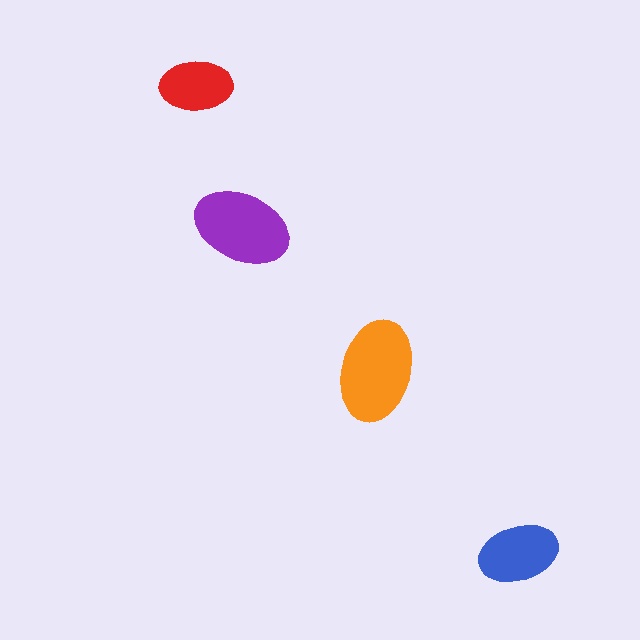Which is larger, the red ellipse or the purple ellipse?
The purple one.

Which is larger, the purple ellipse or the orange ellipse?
The orange one.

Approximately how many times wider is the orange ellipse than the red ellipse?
About 1.5 times wider.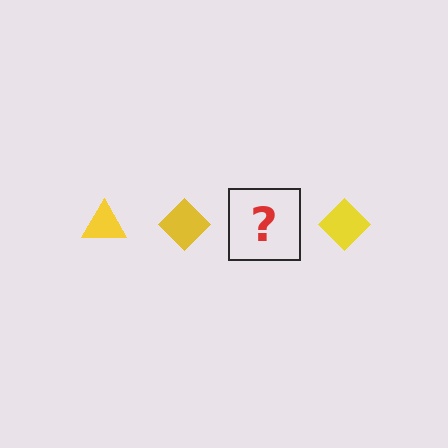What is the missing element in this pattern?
The missing element is a yellow triangle.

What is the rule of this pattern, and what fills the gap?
The rule is that the pattern cycles through triangle, diamond shapes in yellow. The gap should be filled with a yellow triangle.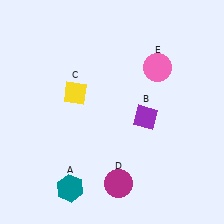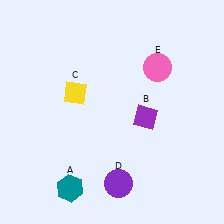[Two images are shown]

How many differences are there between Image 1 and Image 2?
There is 1 difference between the two images.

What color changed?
The circle (D) changed from magenta in Image 1 to purple in Image 2.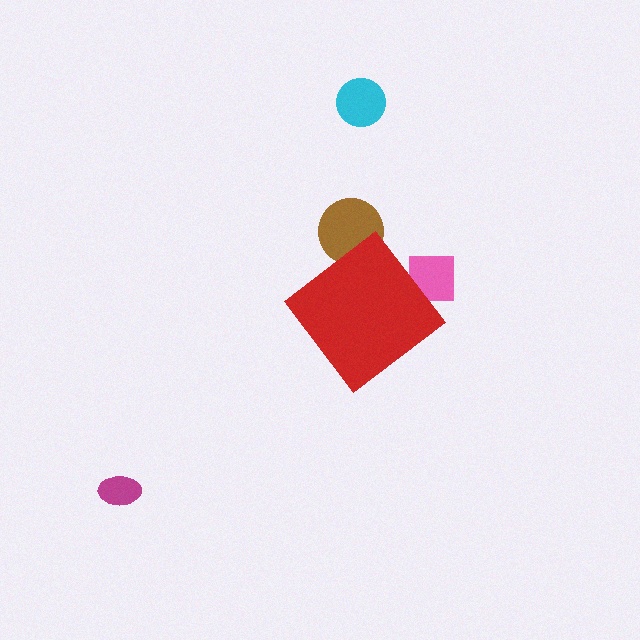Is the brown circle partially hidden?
Yes, the brown circle is partially hidden behind the red diamond.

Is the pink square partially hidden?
Yes, the pink square is partially hidden behind the red diamond.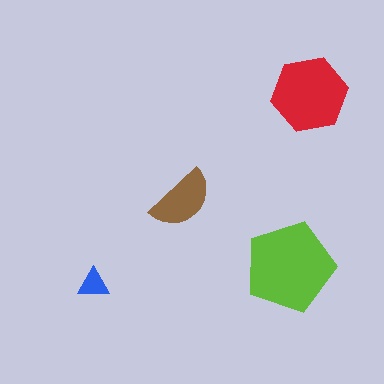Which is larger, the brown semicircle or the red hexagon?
The red hexagon.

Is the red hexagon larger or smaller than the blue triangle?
Larger.